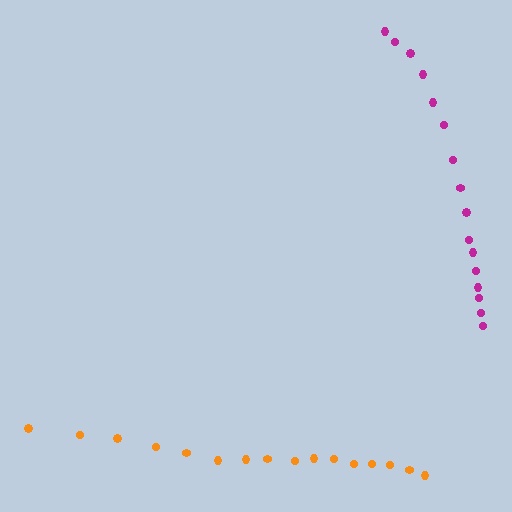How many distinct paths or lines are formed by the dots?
There are 2 distinct paths.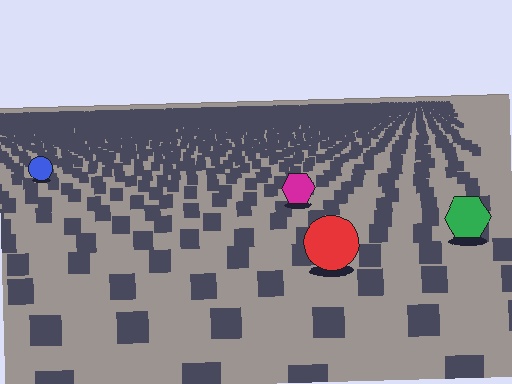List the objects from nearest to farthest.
From nearest to farthest: the red circle, the green hexagon, the magenta hexagon, the blue circle.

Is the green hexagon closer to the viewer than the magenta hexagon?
Yes. The green hexagon is closer — you can tell from the texture gradient: the ground texture is coarser near it.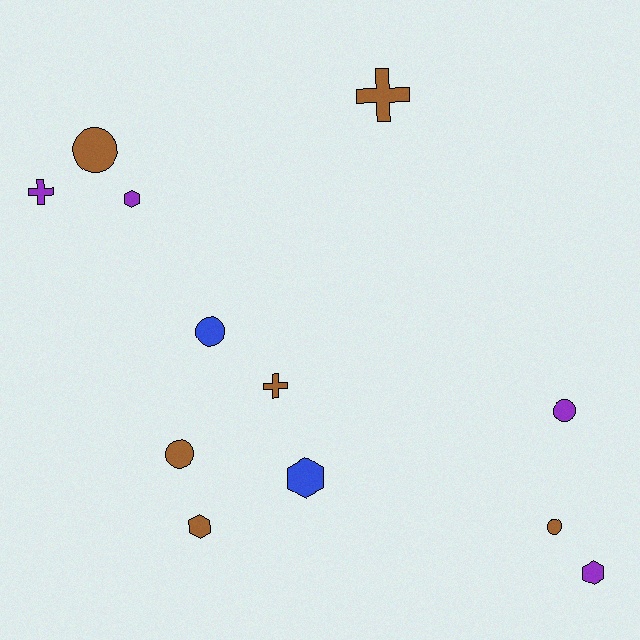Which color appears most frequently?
Brown, with 6 objects.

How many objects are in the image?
There are 12 objects.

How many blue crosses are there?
There are no blue crosses.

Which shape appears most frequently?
Circle, with 5 objects.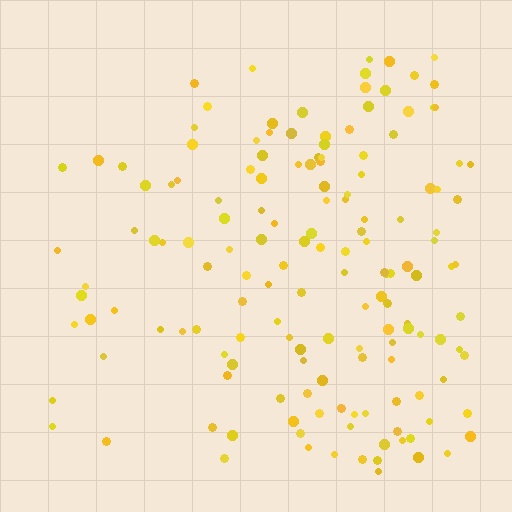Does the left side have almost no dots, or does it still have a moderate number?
Still a moderate number, just noticeably fewer than the right.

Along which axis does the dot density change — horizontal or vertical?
Horizontal.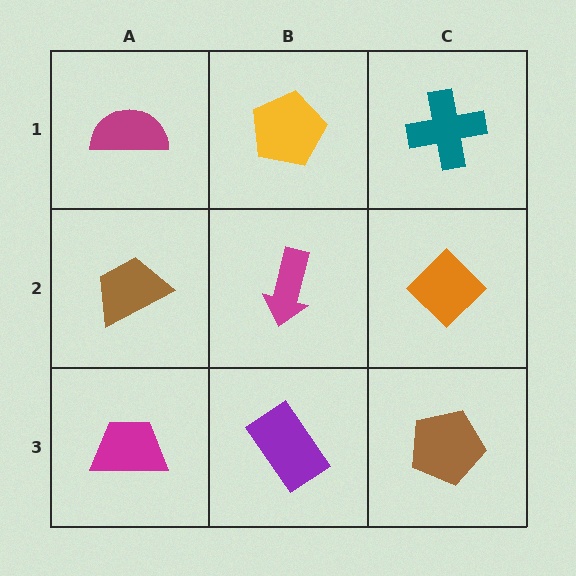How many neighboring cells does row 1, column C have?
2.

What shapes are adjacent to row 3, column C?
An orange diamond (row 2, column C), a purple rectangle (row 3, column B).